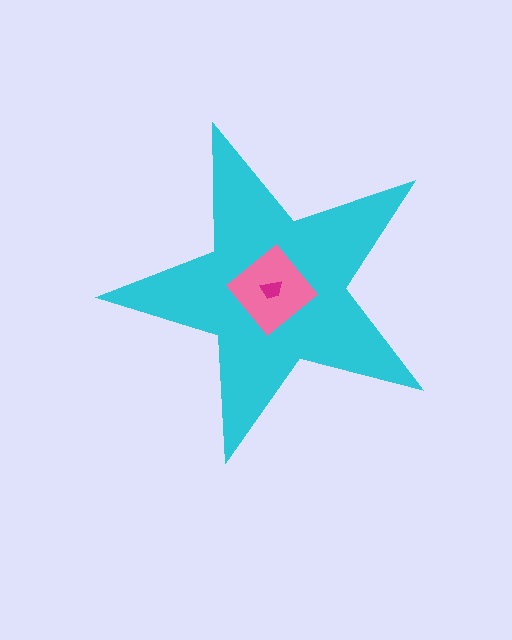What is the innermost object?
The magenta trapezoid.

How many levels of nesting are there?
3.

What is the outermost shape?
The cyan star.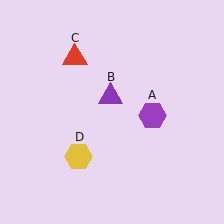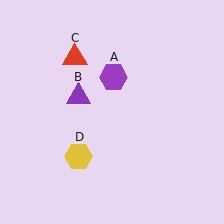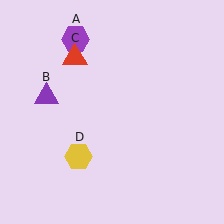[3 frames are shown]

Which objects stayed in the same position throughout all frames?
Red triangle (object C) and yellow hexagon (object D) remained stationary.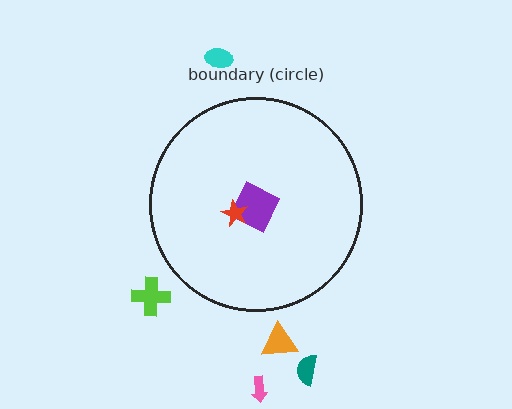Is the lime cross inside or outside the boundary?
Outside.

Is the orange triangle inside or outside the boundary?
Outside.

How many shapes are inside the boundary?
2 inside, 5 outside.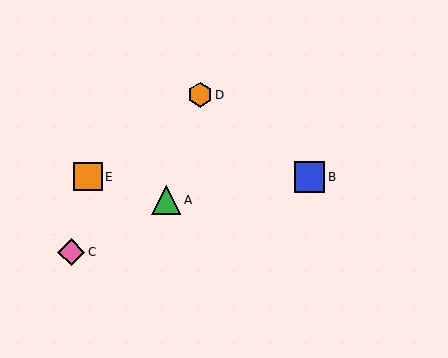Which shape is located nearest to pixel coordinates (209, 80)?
The orange hexagon (labeled D) at (200, 95) is nearest to that location.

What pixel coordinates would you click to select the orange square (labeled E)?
Click at (88, 177) to select the orange square E.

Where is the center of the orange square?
The center of the orange square is at (88, 177).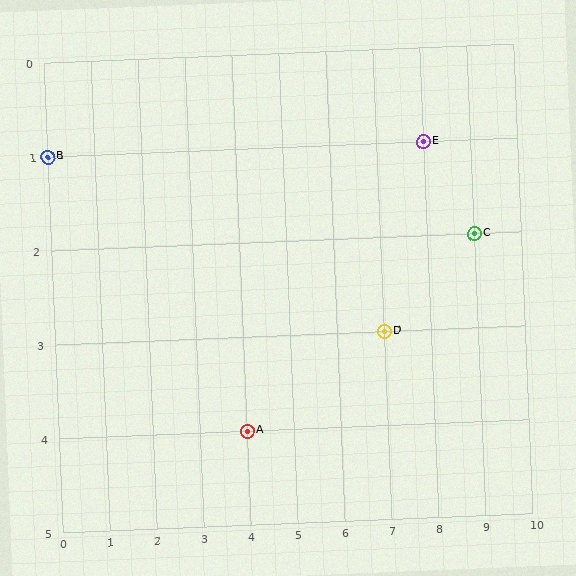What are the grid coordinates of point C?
Point C is at grid coordinates (9, 2).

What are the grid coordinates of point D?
Point D is at grid coordinates (7, 3).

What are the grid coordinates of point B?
Point B is at grid coordinates (0, 1).